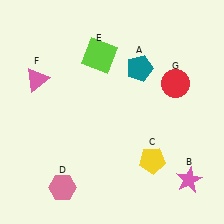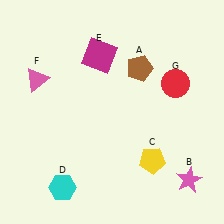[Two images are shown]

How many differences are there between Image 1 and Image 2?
There are 3 differences between the two images.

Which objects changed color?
A changed from teal to brown. D changed from pink to cyan. E changed from lime to magenta.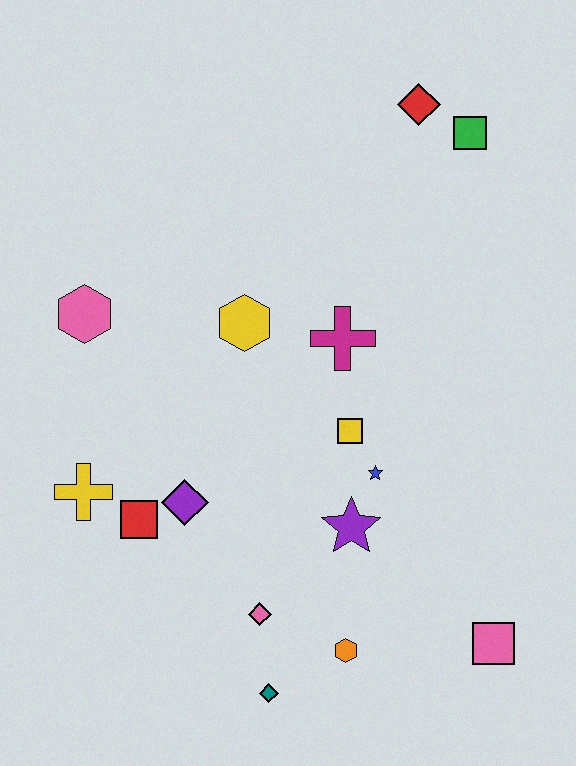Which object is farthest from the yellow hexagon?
The pink square is farthest from the yellow hexagon.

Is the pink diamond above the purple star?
No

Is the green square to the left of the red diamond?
No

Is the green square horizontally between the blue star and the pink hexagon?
No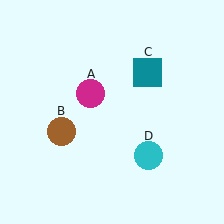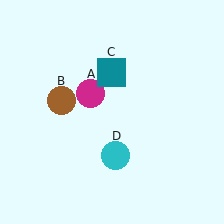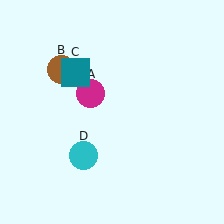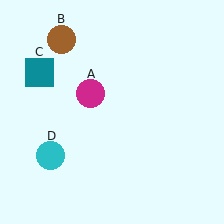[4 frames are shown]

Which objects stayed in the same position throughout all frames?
Magenta circle (object A) remained stationary.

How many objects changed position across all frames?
3 objects changed position: brown circle (object B), teal square (object C), cyan circle (object D).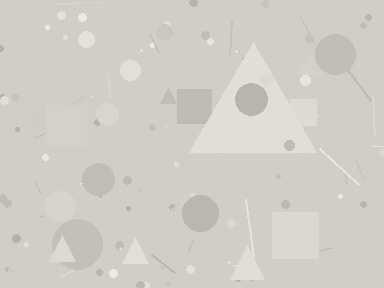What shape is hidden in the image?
A triangle is hidden in the image.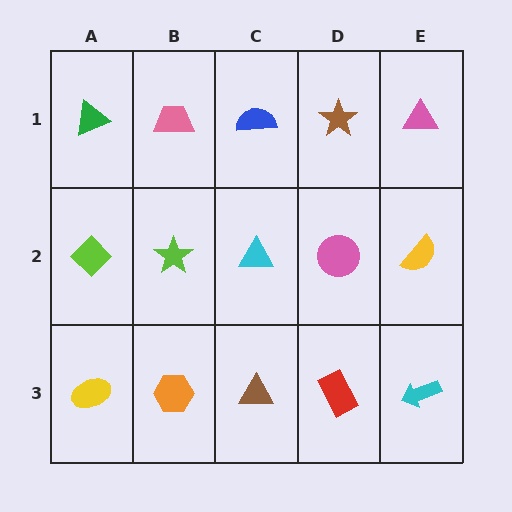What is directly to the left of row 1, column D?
A blue semicircle.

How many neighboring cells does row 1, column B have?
3.